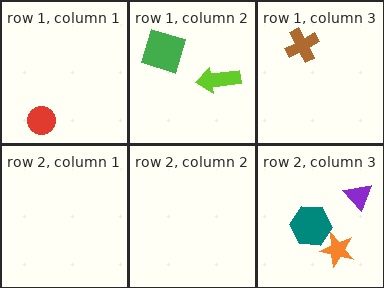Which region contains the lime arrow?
The row 1, column 2 region.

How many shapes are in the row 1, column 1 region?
1.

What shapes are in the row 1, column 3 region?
The brown cross.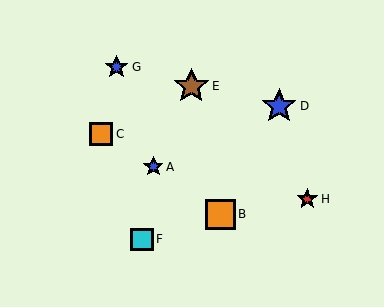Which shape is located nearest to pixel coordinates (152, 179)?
The blue star (labeled A) at (153, 167) is nearest to that location.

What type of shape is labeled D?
Shape D is a blue star.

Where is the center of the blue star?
The center of the blue star is at (153, 167).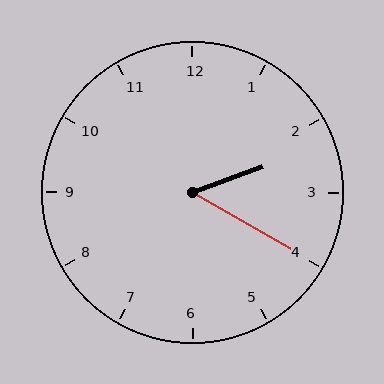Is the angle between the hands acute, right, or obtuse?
It is acute.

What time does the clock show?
2:20.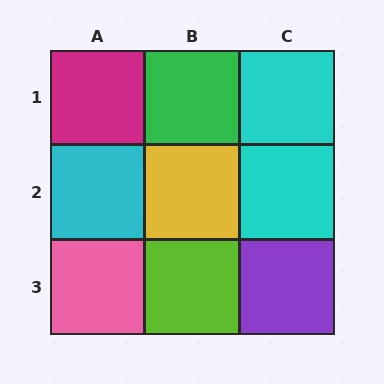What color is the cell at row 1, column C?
Cyan.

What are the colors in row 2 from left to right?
Cyan, yellow, cyan.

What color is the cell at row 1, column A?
Magenta.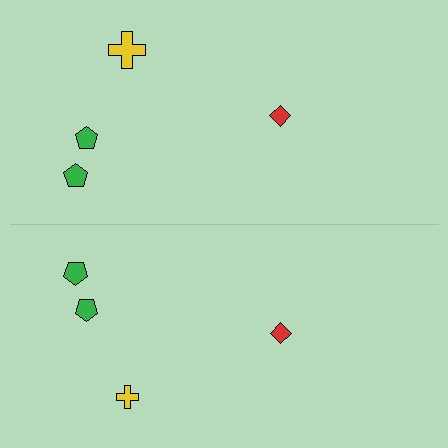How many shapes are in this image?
There are 8 shapes in this image.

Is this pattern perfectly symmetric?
No, the pattern is not perfectly symmetric. The yellow cross on the bottom side has a different size than its mirror counterpart.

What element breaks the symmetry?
The yellow cross on the bottom side has a different size than its mirror counterpart.